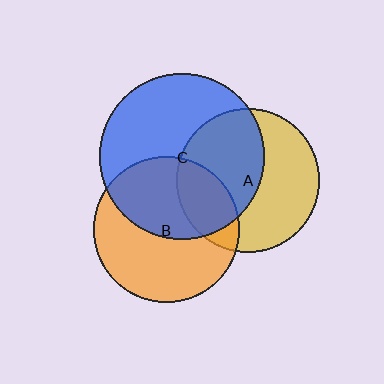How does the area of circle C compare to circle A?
Approximately 1.3 times.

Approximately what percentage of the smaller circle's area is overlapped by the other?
Approximately 45%.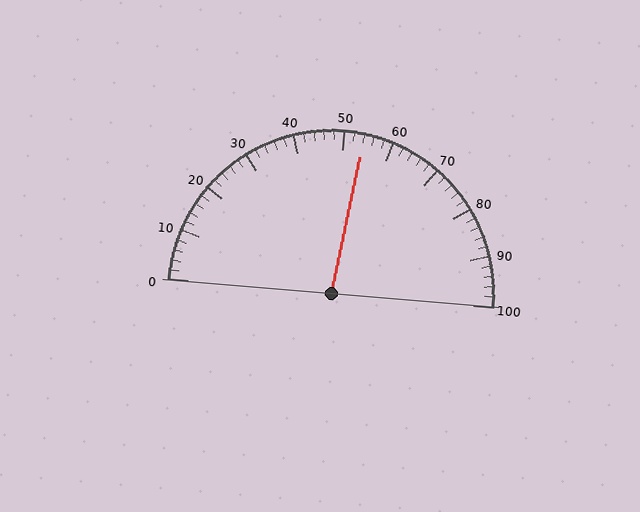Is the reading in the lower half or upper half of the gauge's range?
The reading is in the upper half of the range (0 to 100).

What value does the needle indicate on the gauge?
The needle indicates approximately 54.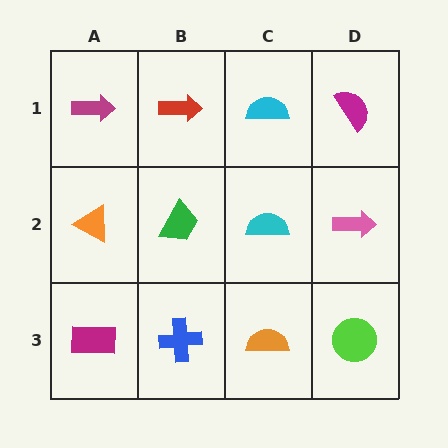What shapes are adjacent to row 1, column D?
A pink arrow (row 2, column D), a cyan semicircle (row 1, column C).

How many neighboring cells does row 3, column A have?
2.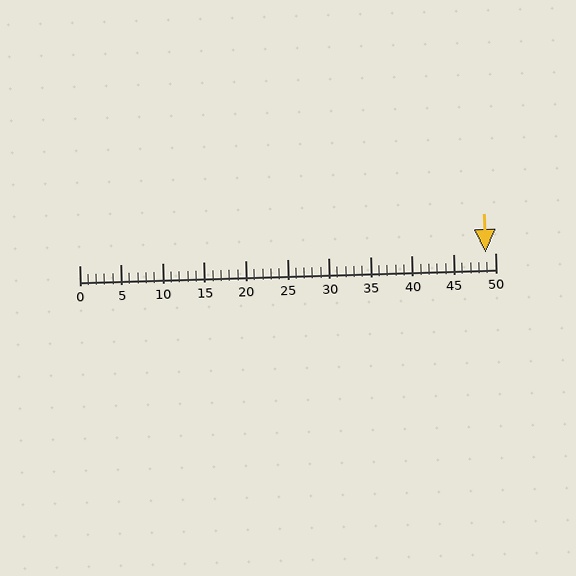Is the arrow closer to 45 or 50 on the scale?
The arrow is closer to 50.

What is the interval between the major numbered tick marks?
The major tick marks are spaced 5 units apart.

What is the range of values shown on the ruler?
The ruler shows values from 0 to 50.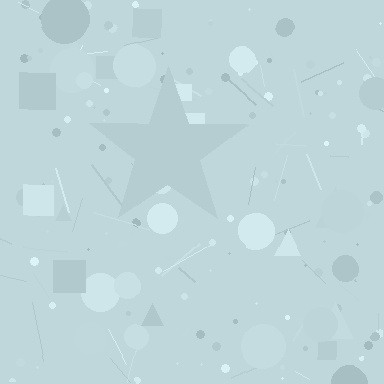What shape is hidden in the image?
A star is hidden in the image.